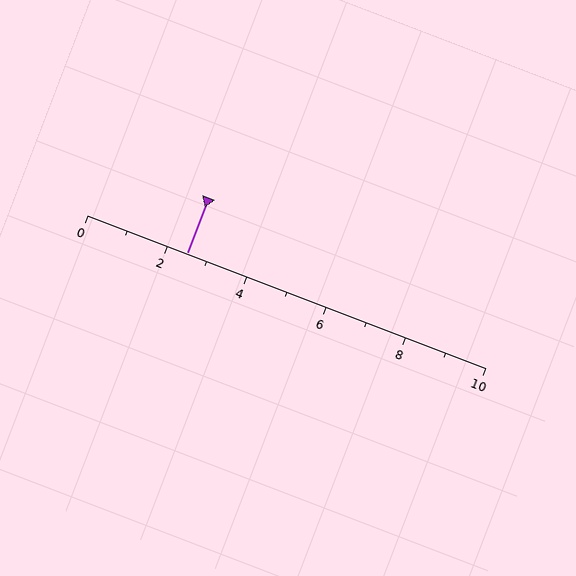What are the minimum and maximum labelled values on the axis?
The axis runs from 0 to 10.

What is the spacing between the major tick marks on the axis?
The major ticks are spaced 2 apart.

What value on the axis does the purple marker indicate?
The marker indicates approximately 2.5.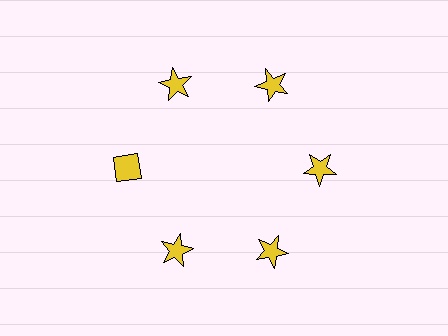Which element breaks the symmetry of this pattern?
The yellow diamond at roughly the 9 o'clock position breaks the symmetry. All other shapes are yellow stars.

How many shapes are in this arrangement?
There are 6 shapes arranged in a ring pattern.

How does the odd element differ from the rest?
It has a different shape: diamond instead of star.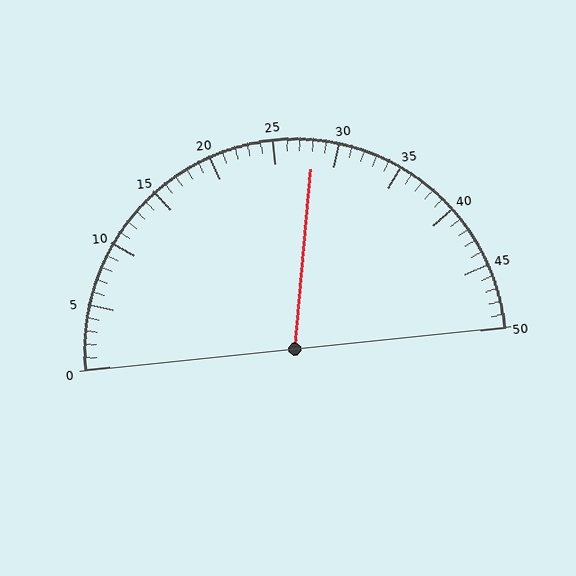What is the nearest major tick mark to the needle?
The nearest major tick mark is 30.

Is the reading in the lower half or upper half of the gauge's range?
The reading is in the upper half of the range (0 to 50).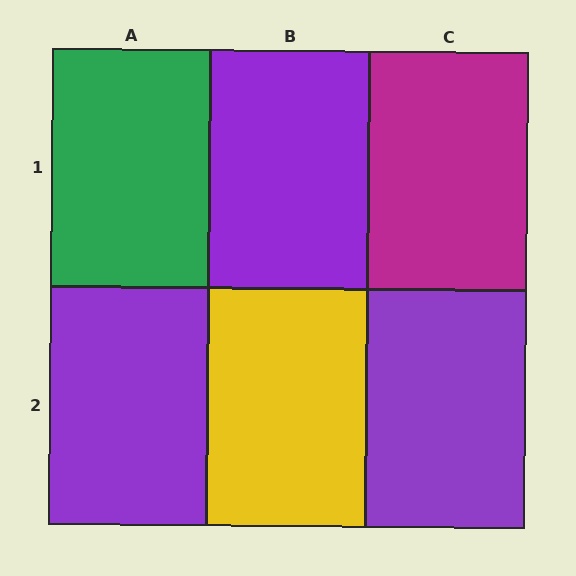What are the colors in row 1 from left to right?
Green, purple, magenta.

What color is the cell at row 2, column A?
Purple.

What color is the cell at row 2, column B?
Yellow.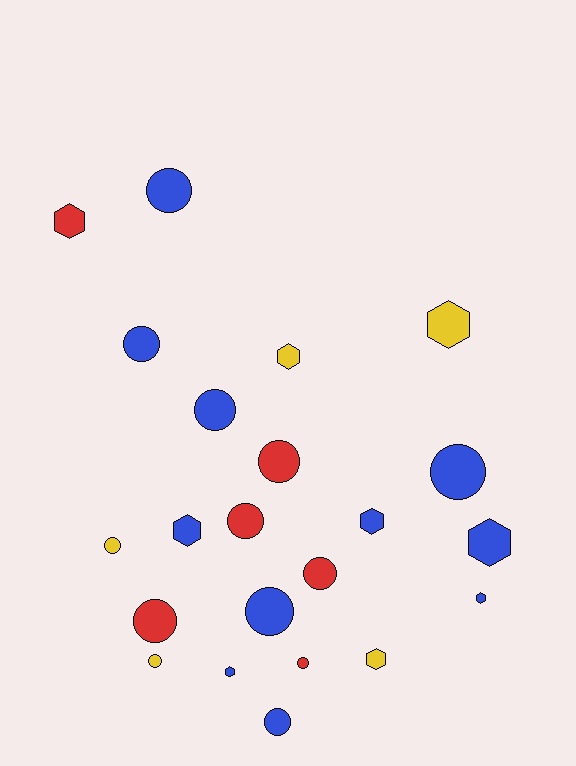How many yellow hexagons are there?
There are 3 yellow hexagons.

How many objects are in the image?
There are 22 objects.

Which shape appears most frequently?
Circle, with 13 objects.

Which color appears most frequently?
Blue, with 11 objects.